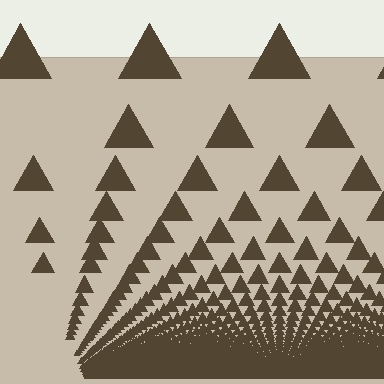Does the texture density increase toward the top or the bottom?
Density increases toward the bottom.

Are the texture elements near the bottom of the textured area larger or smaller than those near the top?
Smaller. The gradient is inverted — elements near the bottom are smaller and denser.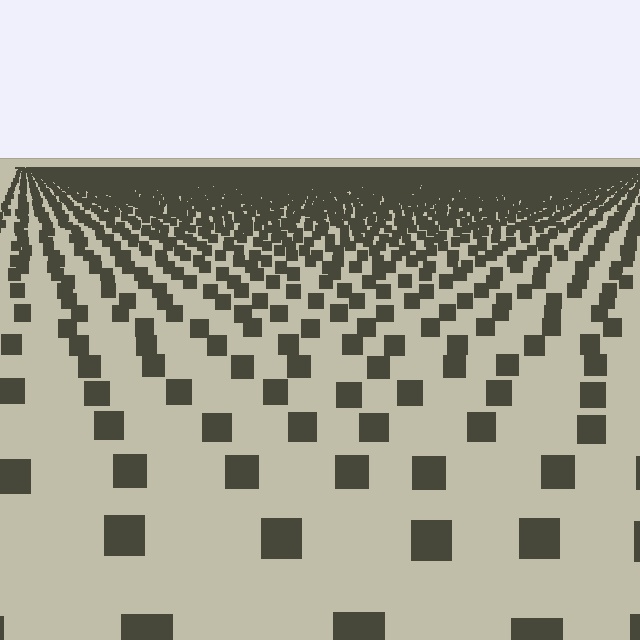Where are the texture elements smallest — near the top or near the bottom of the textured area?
Near the top.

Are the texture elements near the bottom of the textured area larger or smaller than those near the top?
Larger. Near the bottom, elements are closer to the viewer and appear at a bigger on-screen size.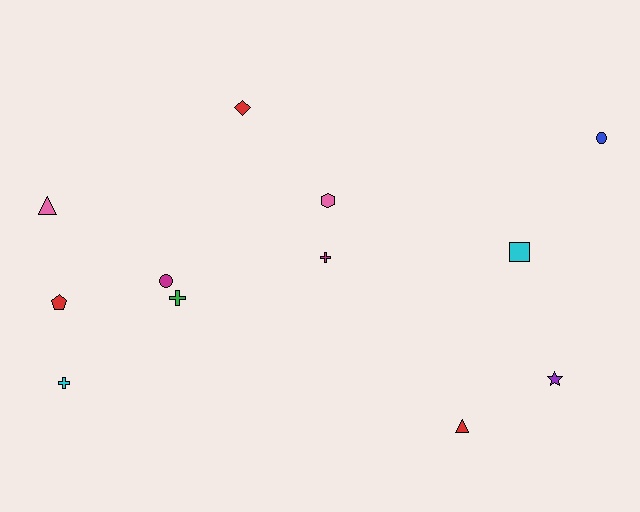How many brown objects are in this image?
There are no brown objects.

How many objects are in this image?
There are 12 objects.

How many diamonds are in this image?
There is 1 diamond.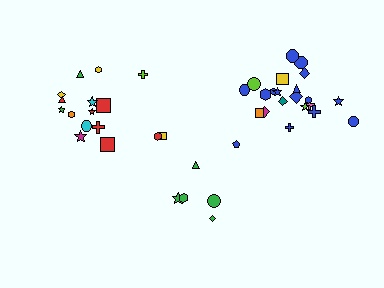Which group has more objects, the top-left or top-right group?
The top-right group.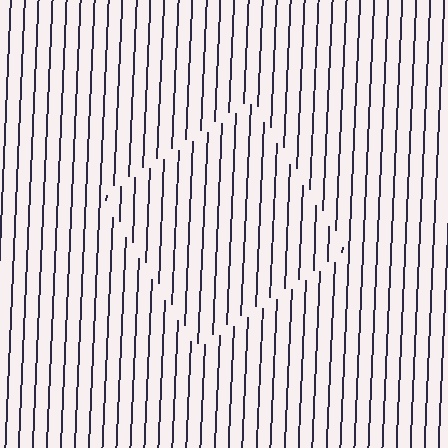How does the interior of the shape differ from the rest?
The interior of the shape contains the same grating, shifted by half a period — the contour is defined by the phase discontinuity where line-ends from the inner and outer gratings abut.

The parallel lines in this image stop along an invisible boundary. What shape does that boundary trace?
An illusory square. The interior of the shape contains the same grating, shifted by half a period — the contour is defined by the phase discontinuity where line-ends from the inner and outer gratings abut.